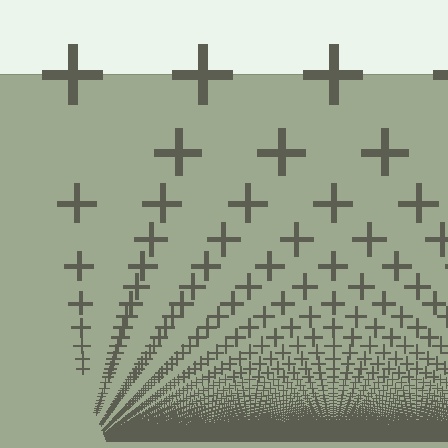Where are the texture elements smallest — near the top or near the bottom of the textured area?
Near the bottom.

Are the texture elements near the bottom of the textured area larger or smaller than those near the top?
Smaller. The gradient is inverted — elements near the bottom are smaller and denser.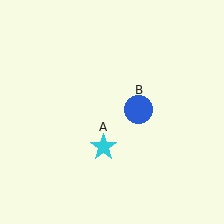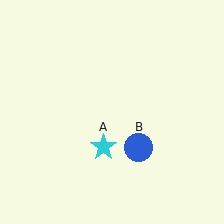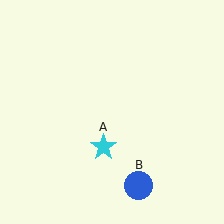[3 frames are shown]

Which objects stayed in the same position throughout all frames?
Cyan star (object A) remained stationary.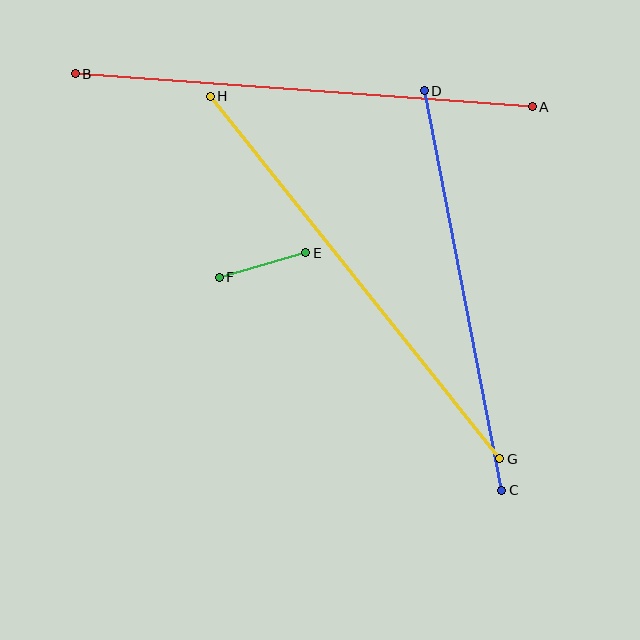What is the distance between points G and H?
The distance is approximately 464 pixels.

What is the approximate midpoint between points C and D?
The midpoint is at approximately (463, 291) pixels.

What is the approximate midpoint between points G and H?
The midpoint is at approximately (355, 278) pixels.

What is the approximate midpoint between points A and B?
The midpoint is at approximately (304, 90) pixels.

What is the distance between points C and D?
The distance is approximately 407 pixels.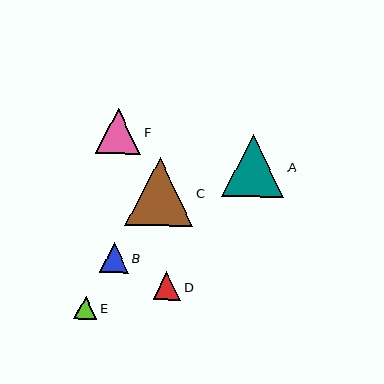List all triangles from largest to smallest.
From largest to smallest: C, A, F, B, D, E.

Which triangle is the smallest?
Triangle E is the smallest with a size of approximately 23 pixels.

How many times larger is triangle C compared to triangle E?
Triangle C is approximately 2.9 times the size of triangle E.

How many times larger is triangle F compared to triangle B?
Triangle F is approximately 1.6 times the size of triangle B.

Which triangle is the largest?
Triangle C is the largest with a size of approximately 68 pixels.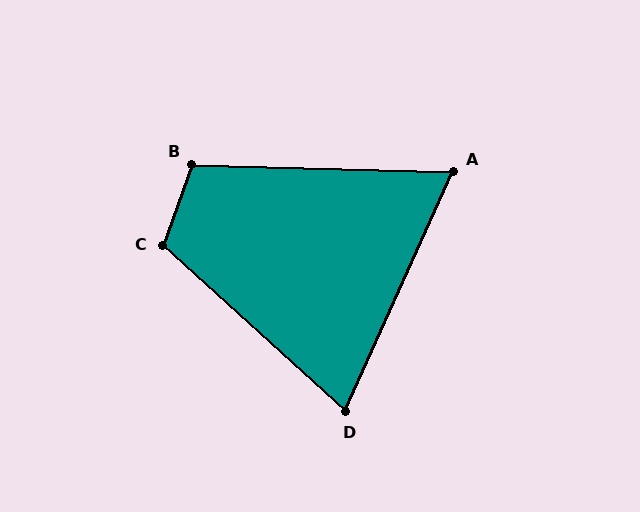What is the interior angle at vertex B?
Approximately 108 degrees (obtuse).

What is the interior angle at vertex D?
Approximately 72 degrees (acute).